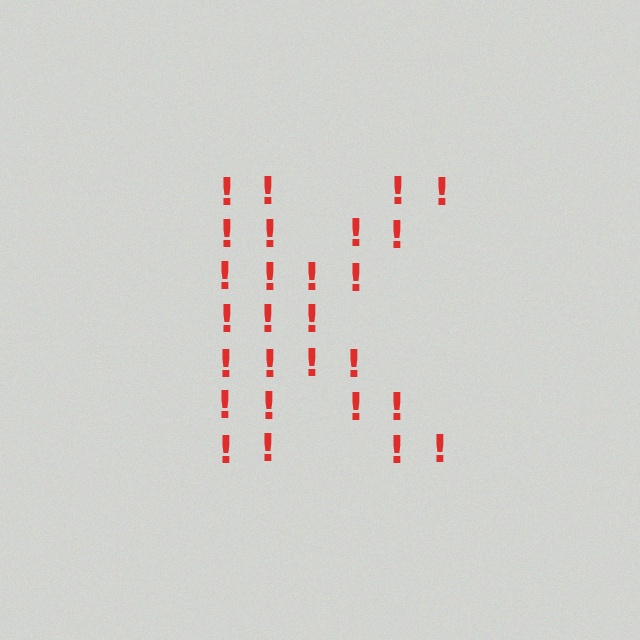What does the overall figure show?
The overall figure shows the letter K.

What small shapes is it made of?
It is made of small exclamation marks.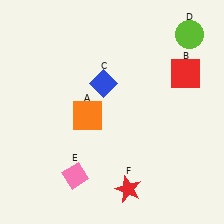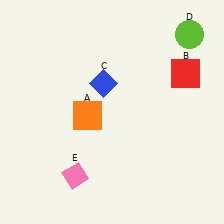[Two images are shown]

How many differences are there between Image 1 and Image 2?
There is 1 difference between the two images.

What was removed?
The red star (F) was removed in Image 2.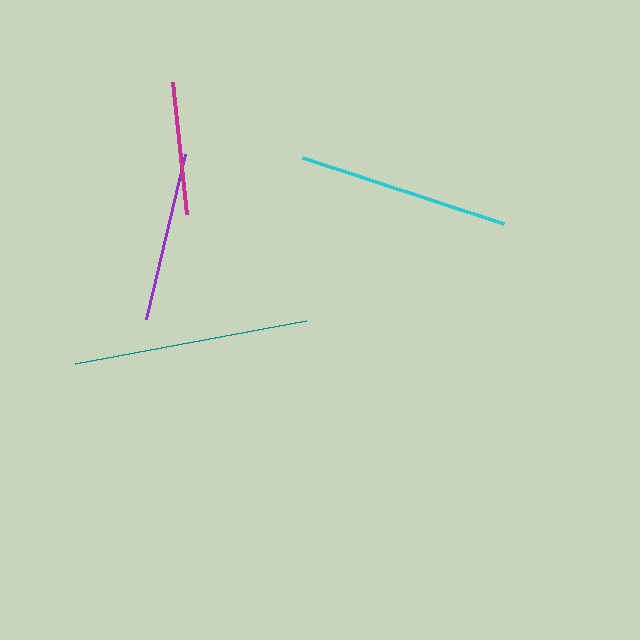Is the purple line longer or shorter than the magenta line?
The purple line is longer than the magenta line.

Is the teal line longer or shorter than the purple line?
The teal line is longer than the purple line.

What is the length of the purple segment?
The purple segment is approximately 169 pixels long.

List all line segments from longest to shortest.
From longest to shortest: teal, cyan, purple, magenta.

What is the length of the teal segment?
The teal segment is approximately 235 pixels long.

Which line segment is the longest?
The teal line is the longest at approximately 235 pixels.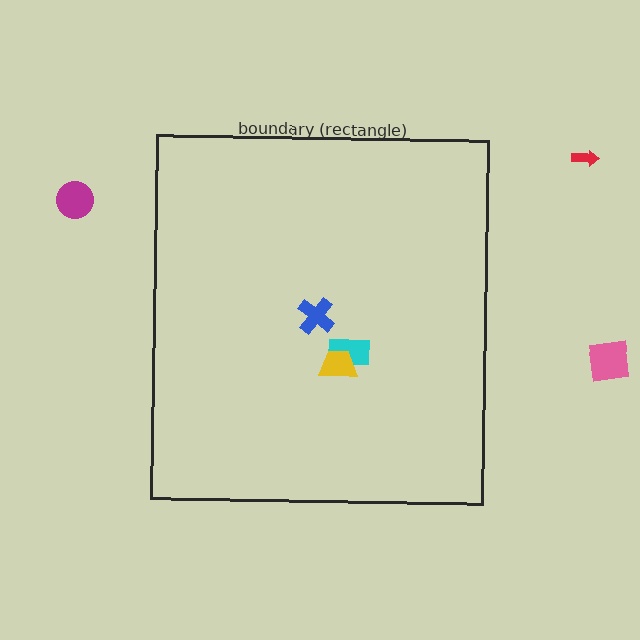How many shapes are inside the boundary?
3 inside, 3 outside.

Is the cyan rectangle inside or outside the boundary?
Inside.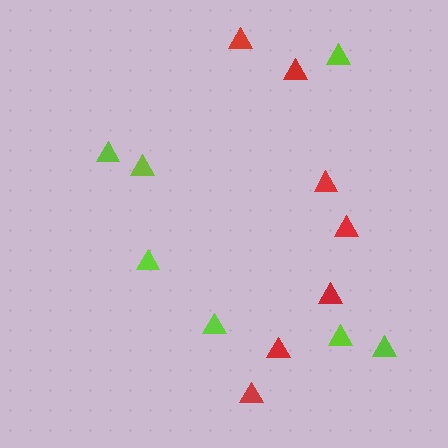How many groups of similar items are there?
There are 2 groups: one group of lime triangles (7) and one group of red triangles (7).